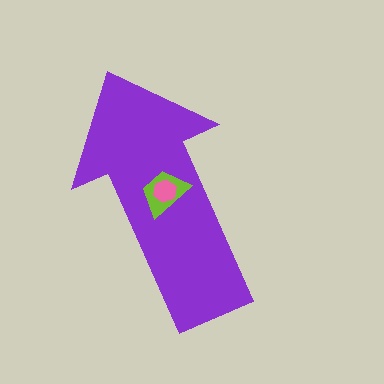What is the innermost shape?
The pink hexagon.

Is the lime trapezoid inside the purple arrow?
Yes.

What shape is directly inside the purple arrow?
The lime trapezoid.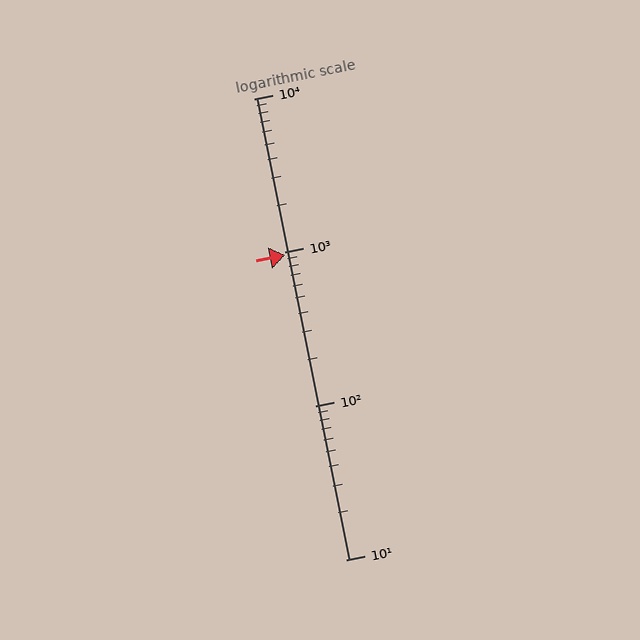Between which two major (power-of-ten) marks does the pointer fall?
The pointer is between 100 and 1000.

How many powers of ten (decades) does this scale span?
The scale spans 3 decades, from 10 to 10000.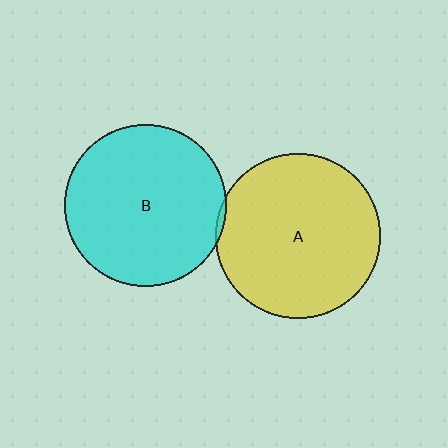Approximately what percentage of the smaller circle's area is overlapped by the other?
Approximately 5%.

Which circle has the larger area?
Circle A (yellow).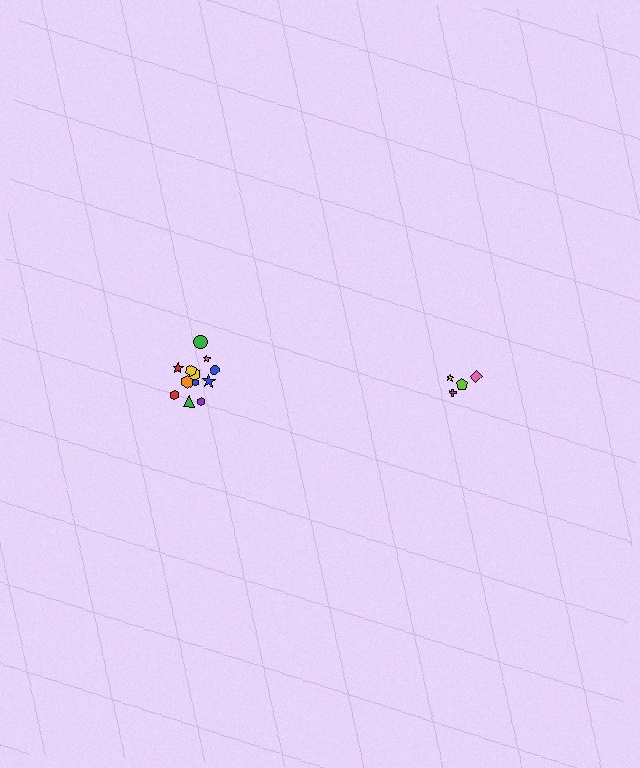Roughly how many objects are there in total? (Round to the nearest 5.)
Roughly 15 objects in total.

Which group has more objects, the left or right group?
The left group.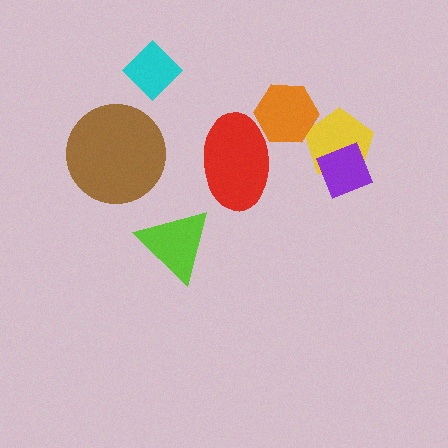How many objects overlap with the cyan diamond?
0 objects overlap with the cyan diamond.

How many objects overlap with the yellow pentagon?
2 objects overlap with the yellow pentagon.